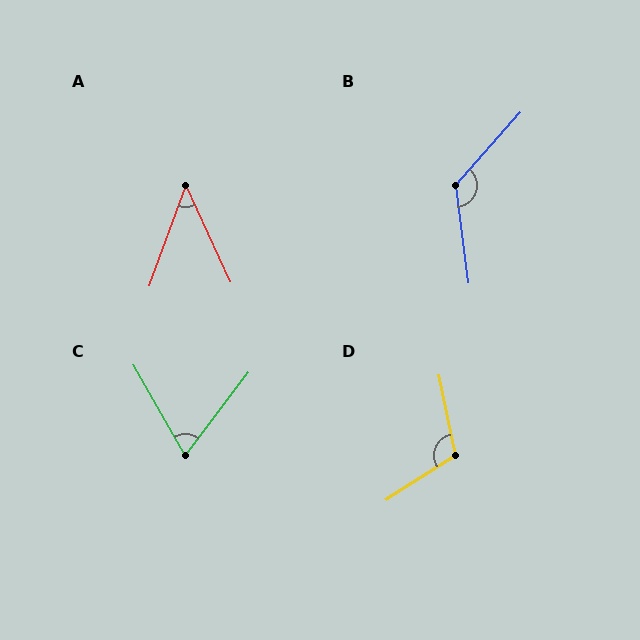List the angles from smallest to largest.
A (44°), C (67°), D (111°), B (131°).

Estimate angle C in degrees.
Approximately 67 degrees.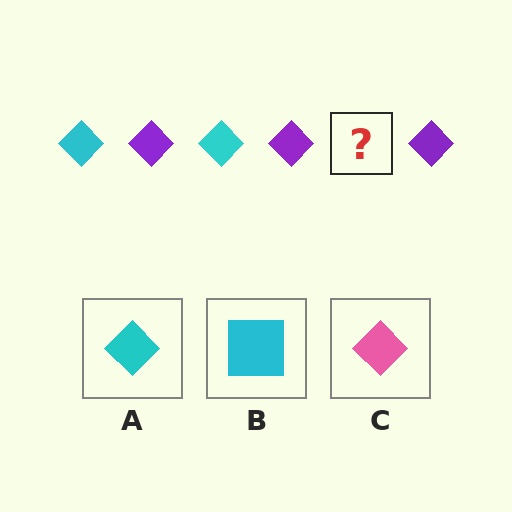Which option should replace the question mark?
Option A.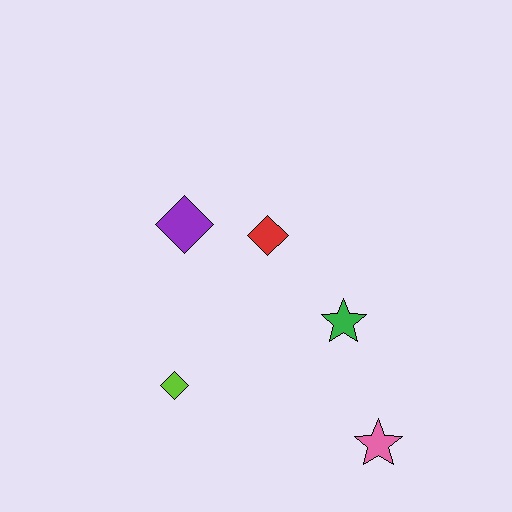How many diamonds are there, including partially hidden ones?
There are 3 diamonds.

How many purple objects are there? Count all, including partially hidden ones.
There is 1 purple object.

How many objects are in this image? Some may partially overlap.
There are 5 objects.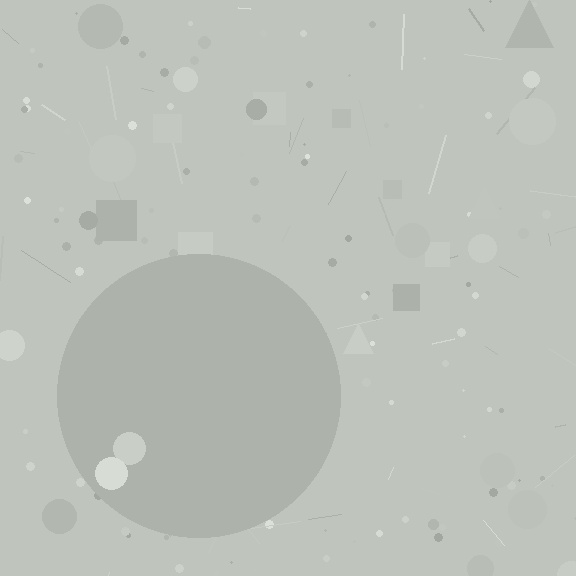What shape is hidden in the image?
A circle is hidden in the image.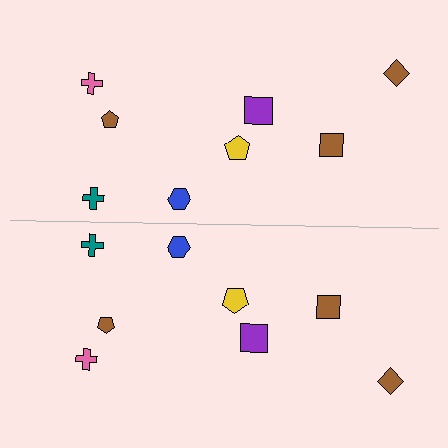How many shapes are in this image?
There are 16 shapes in this image.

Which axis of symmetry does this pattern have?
The pattern has a horizontal axis of symmetry running through the center of the image.